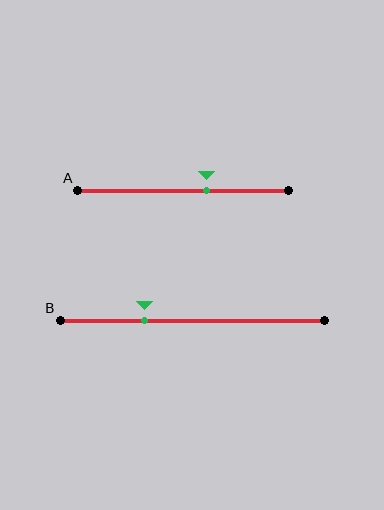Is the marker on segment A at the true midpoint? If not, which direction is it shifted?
No, the marker on segment A is shifted to the right by about 11% of the segment length.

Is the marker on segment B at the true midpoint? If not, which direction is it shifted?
No, the marker on segment B is shifted to the left by about 18% of the segment length.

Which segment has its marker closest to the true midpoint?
Segment A has its marker closest to the true midpoint.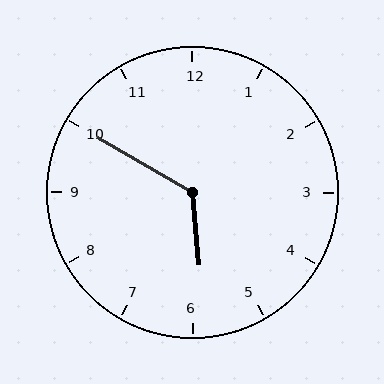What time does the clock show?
5:50.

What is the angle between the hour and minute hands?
Approximately 125 degrees.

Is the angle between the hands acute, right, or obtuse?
It is obtuse.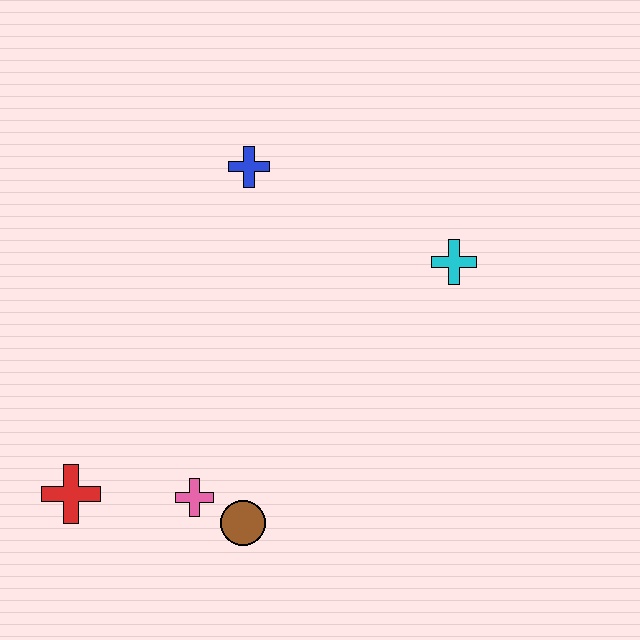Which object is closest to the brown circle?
The pink cross is closest to the brown circle.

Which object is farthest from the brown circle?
The blue cross is farthest from the brown circle.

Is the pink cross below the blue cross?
Yes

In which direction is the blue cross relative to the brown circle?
The blue cross is above the brown circle.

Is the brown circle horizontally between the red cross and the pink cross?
No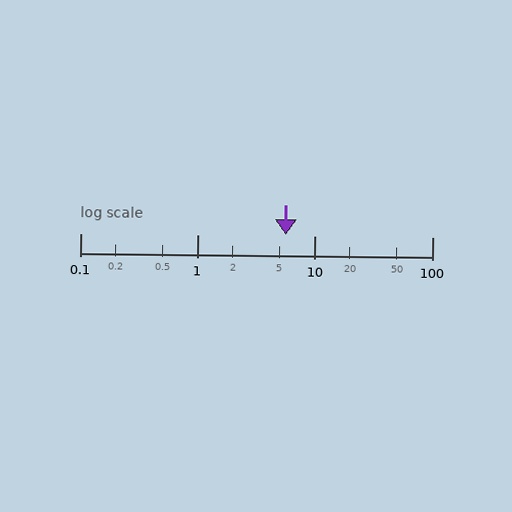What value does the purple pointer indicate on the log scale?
The pointer indicates approximately 5.6.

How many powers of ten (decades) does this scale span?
The scale spans 3 decades, from 0.1 to 100.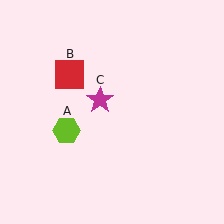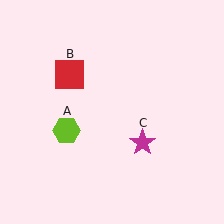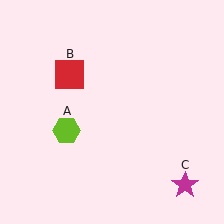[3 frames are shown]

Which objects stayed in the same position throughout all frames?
Lime hexagon (object A) and red square (object B) remained stationary.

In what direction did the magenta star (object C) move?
The magenta star (object C) moved down and to the right.